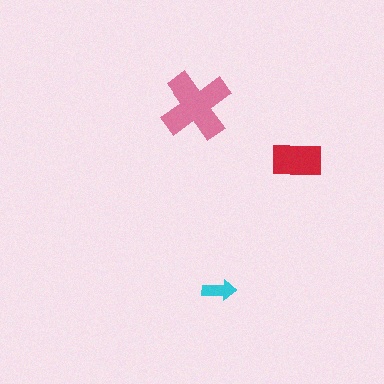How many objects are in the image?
There are 3 objects in the image.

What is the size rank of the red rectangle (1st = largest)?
2nd.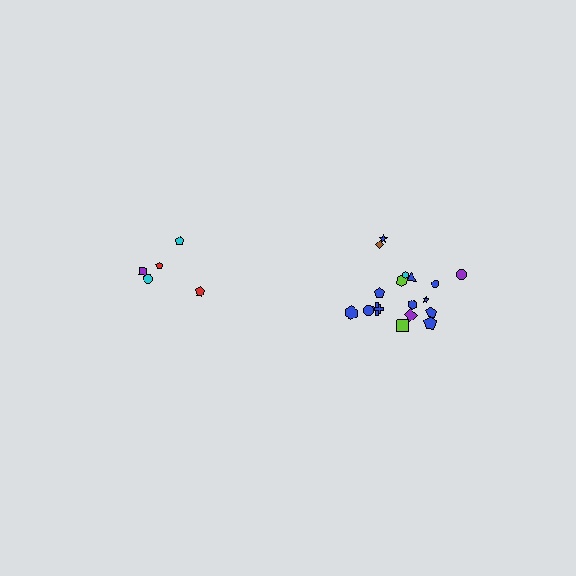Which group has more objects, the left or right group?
The right group.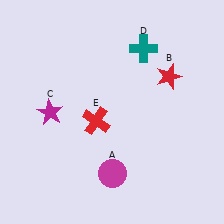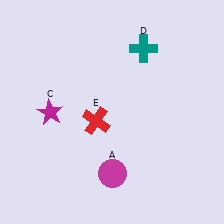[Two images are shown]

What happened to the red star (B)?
The red star (B) was removed in Image 2. It was in the top-right area of Image 1.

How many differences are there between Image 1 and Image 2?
There is 1 difference between the two images.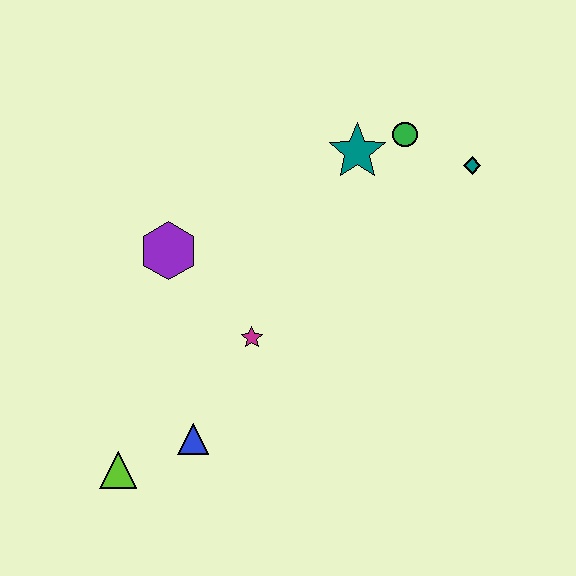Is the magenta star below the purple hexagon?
Yes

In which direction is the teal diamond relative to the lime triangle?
The teal diamond is to the right of the lime triangle.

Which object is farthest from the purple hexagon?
The teal diamond is farthest from the purple hexagon.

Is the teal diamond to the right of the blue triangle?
Yes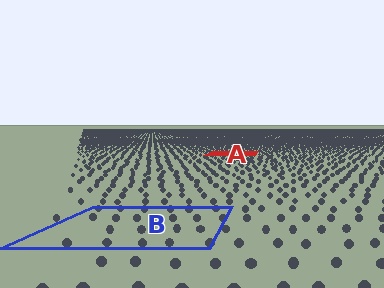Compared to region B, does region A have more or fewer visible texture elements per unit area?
Region A has more texture elements per unit area — they are packed more densely because it is farther away.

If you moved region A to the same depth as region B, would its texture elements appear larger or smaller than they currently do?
They would appear larger. At a closer depth, the same texture elements are projected at a bigger on-screen size.